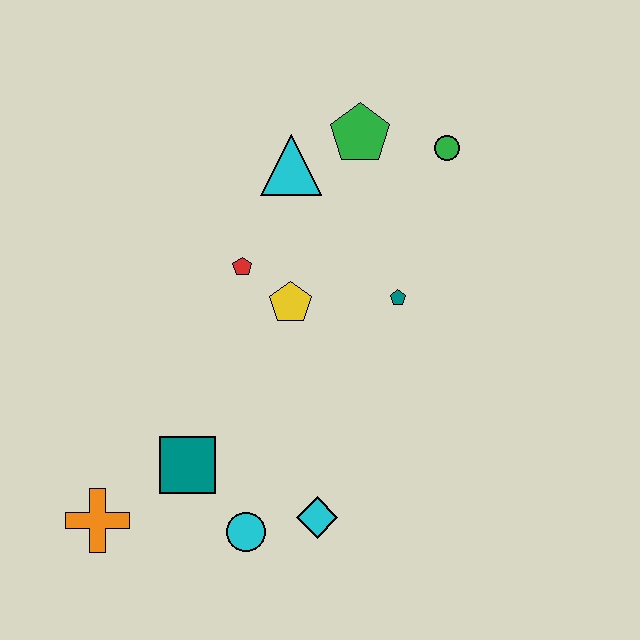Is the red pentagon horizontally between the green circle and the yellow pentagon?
No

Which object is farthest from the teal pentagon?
The orange cross is farthest from the teal pentagon.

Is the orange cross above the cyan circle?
Yes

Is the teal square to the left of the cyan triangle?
Yes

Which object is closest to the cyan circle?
The cyan diamond is closest to the cyan circle.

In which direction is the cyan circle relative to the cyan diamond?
The cyan circle is to the left of the cyan diamond.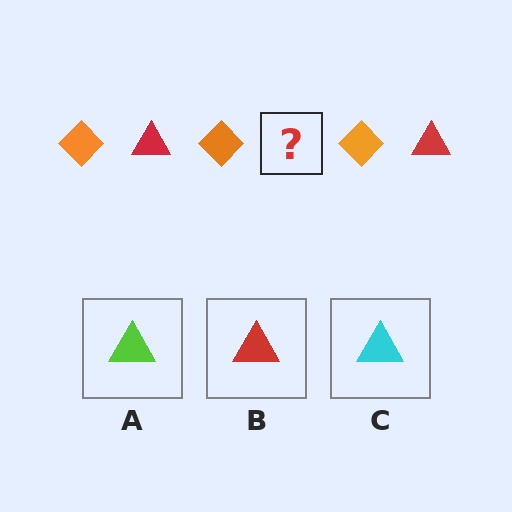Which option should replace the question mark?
Option B.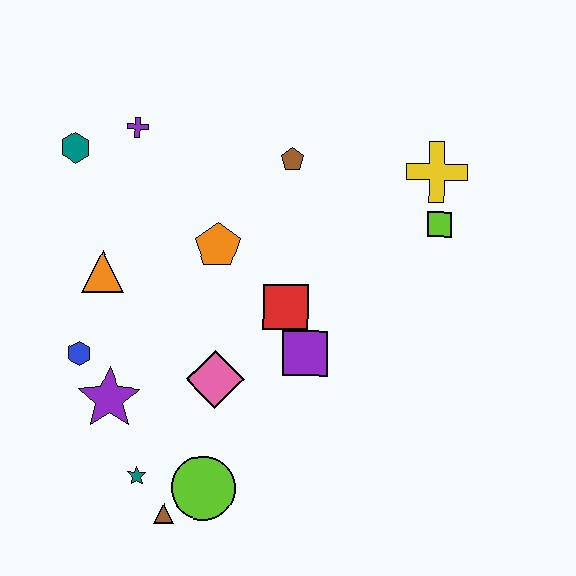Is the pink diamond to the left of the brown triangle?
No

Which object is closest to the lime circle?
The brown triangle is closest to the lime circle.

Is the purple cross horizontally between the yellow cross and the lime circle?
No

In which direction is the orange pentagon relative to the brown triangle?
The orange pentagon is above the brown triangle.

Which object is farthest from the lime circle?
The yellow cross is farthest from the lime circle.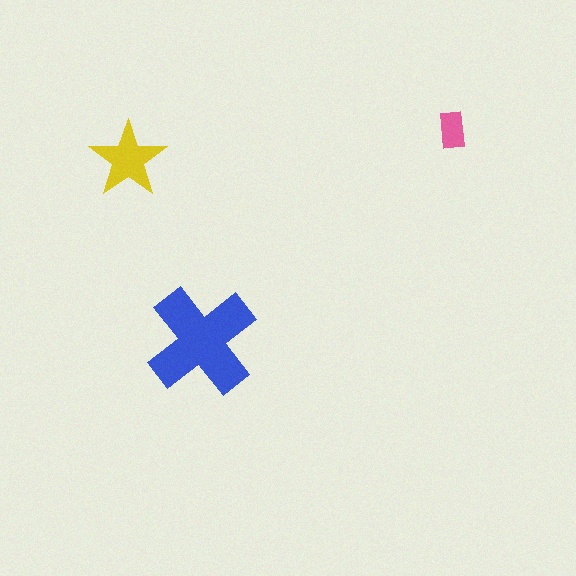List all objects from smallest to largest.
The pink rectangle, the yellow star, the blue cross.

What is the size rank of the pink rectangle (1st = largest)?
3rd.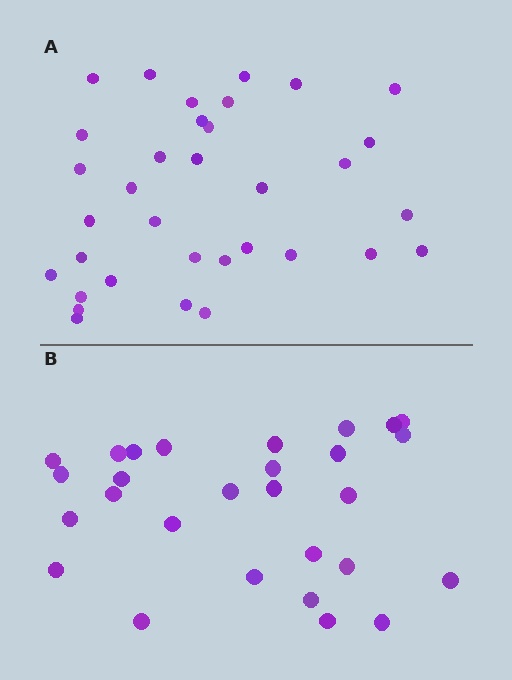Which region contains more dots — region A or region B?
Region A (the top region) has more dots.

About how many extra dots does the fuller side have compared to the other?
Region A has about 6 more dots than region B.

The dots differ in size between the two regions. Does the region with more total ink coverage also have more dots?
No. Region B has more total ink coverage because its dots are larger, but region A actually contains more individual dots. Total area can be misleading — the number of items is what matters here.